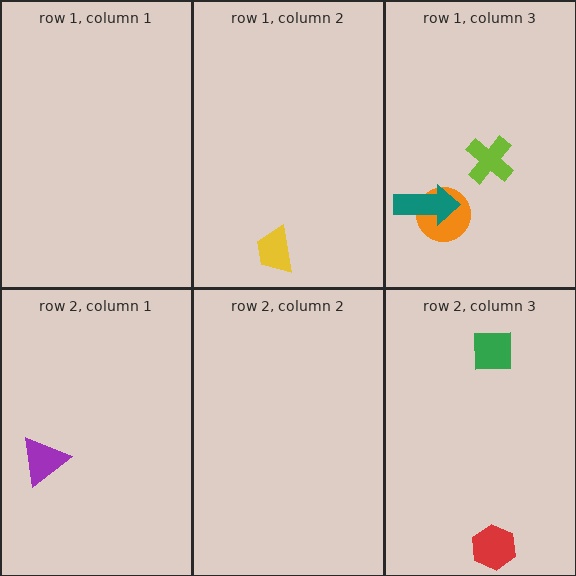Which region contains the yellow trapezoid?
The row 1, column 2 region.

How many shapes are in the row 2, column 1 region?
1.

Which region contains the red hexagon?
The row 2, column 3 region.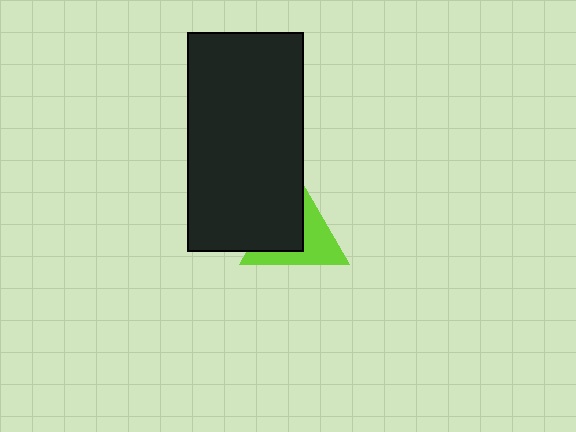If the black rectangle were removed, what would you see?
You would see the complete lime triangle.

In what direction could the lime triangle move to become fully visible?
The lime triangle could move right. That would shift it out from behind the black rectangle entirely.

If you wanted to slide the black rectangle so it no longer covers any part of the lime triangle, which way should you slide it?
Slide it left — that is the most direct way to separate the two shapes.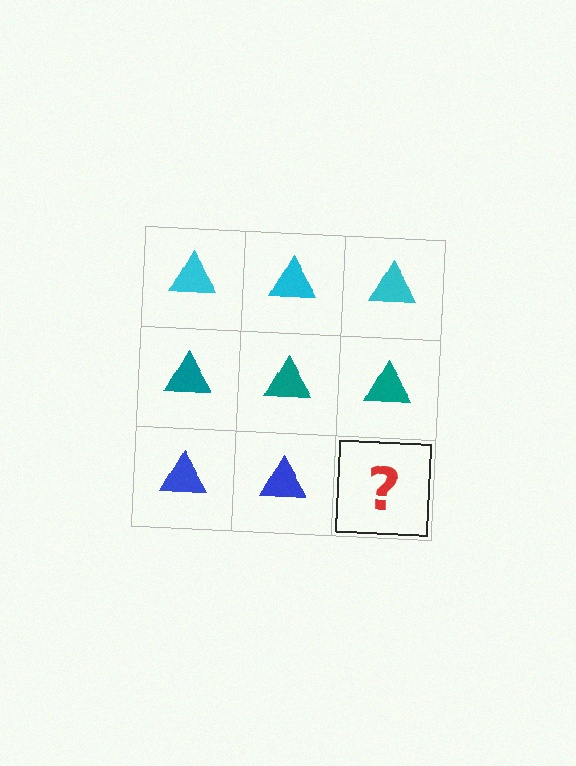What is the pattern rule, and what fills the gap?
The rule is that each row has a consistent color. The gap should be filled with a blue triangle.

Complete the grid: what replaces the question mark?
The question mark should be replaced with a blue triangle.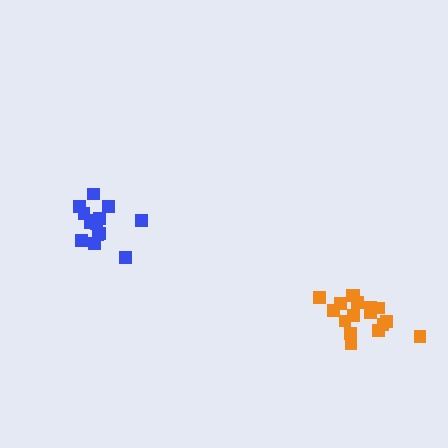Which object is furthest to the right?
The orange cluster is rightmost.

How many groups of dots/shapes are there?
There are 2 groups.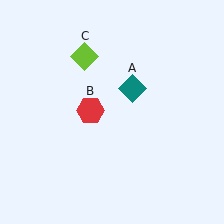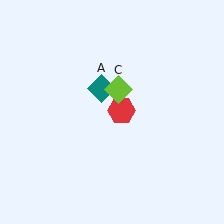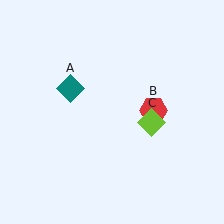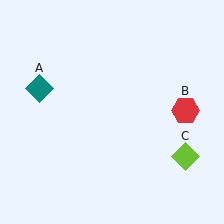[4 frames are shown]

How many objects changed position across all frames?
3 objects changed position: teal diamond (object A), red hexagon (object B), lime diamond (object C).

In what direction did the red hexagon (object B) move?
The red hexagon (object B) moved right.